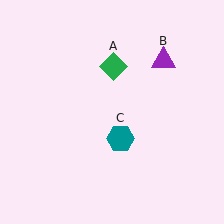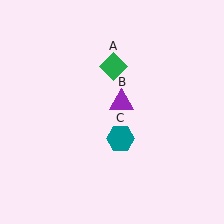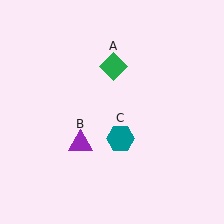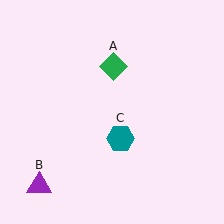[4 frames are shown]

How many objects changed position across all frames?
1 object changed position: purple triangle (object B).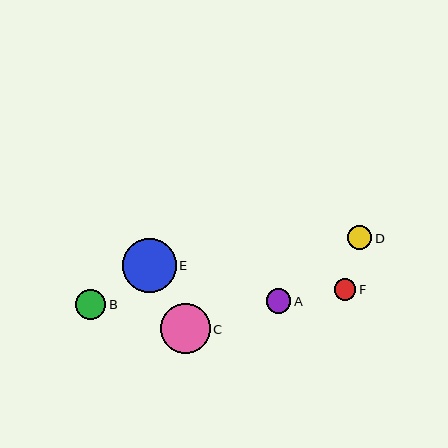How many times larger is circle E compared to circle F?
Circle E is approximately 2.5 times the size of circle F.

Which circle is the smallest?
Circle F is the smallest with a size of approximately 22 pixels.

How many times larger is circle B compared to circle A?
Circle B is approximately 1.2 times the size of circle A.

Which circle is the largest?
Circle E is the largest with a size of approximately 54 pixels.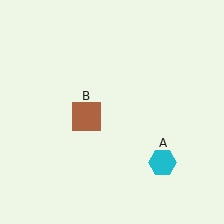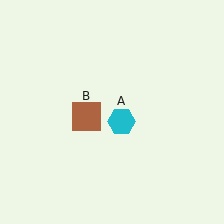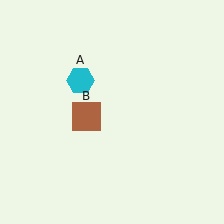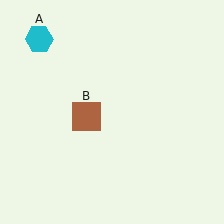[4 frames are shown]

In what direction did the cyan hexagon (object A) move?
The cyan hexagon (object A) moved up and to the left.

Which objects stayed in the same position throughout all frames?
Brown square (object B) remained stationary.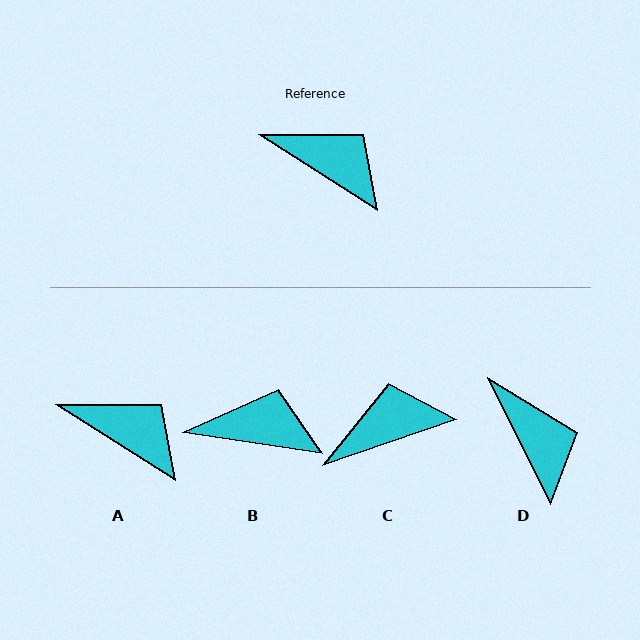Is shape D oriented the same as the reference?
No, it is off by about 31 degrees.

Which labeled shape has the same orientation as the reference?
A.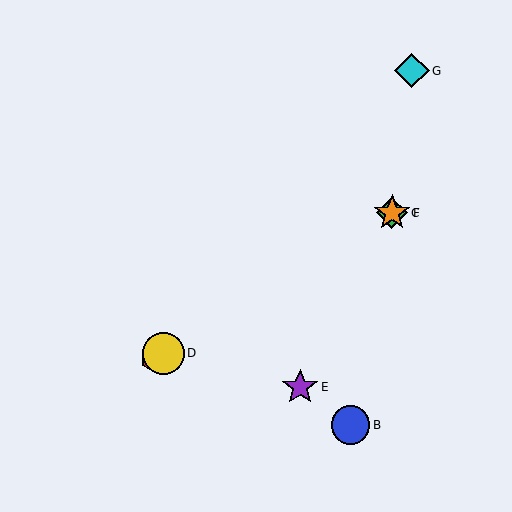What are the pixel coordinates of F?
Object F is at (392, 213).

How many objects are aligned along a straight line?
4 objects (A, C, D, F) are aligned along a straight line.